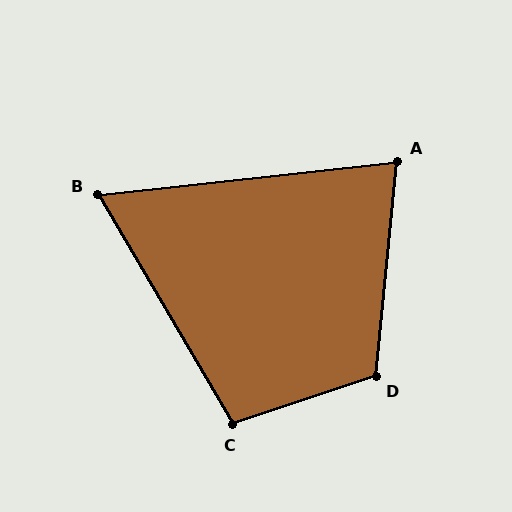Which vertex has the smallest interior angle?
B, at approximately 66 degrees.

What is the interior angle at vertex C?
Approximately 102 degrees (obtuse).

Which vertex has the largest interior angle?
D, at approximately 114 degrees.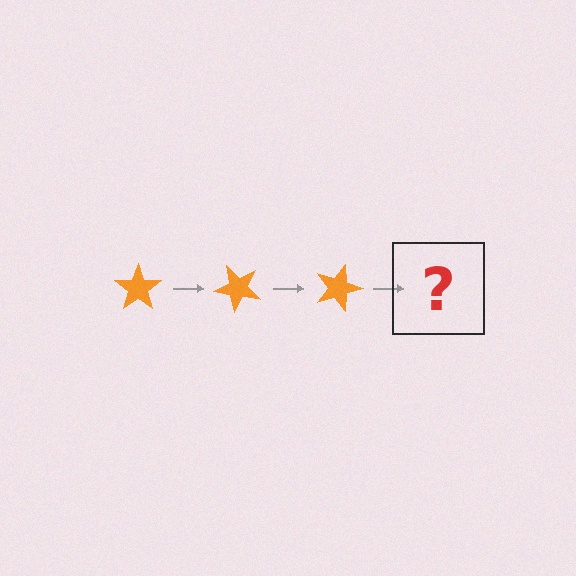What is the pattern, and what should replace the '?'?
The pattern is that the star rotates 45 degrees each step. The '?' should be an orange star rotated 135 degrees.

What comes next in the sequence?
The next element should be an orange star rotated 135 degrees.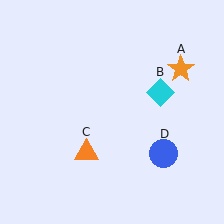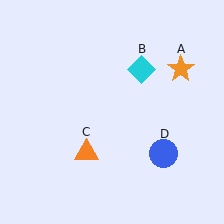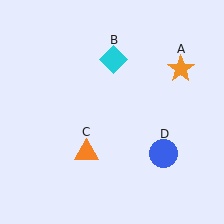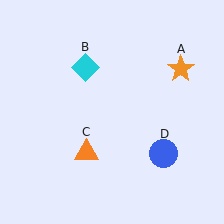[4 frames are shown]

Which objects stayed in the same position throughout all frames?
Orange star (object A) and orange triangle (object C) and blue circle (object D) remained stationary.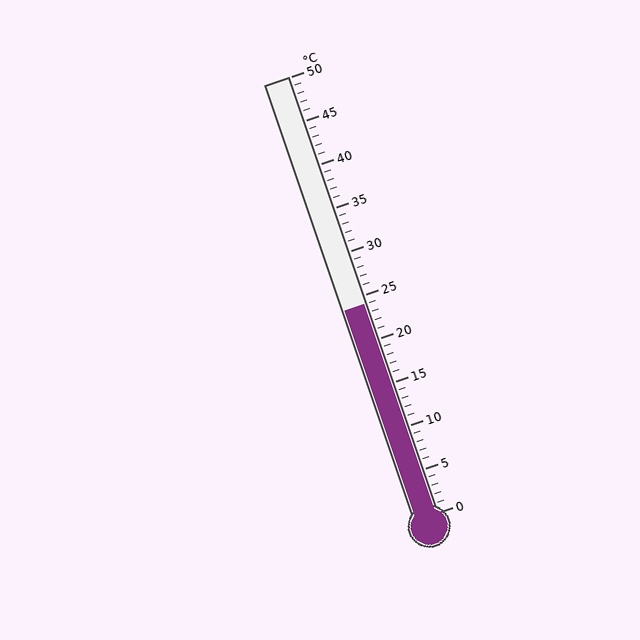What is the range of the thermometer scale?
The thermometer scale ranges from 0°C to 50°C.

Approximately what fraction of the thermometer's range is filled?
The thermometer is filled to approximately 50% of its range.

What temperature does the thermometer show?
The thermometer shows approximately 24°C.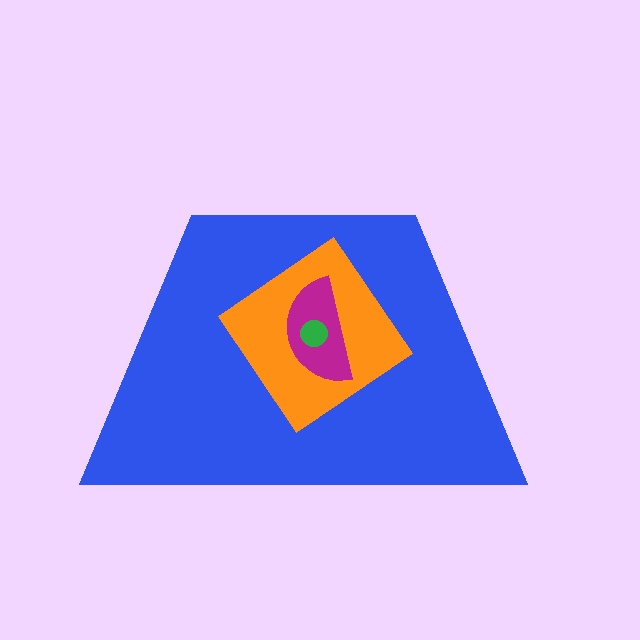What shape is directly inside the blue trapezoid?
The orange diamond.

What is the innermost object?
The green circle.